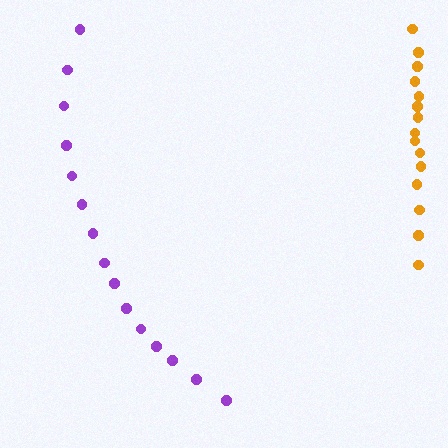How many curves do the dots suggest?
There are 2 distinct paths.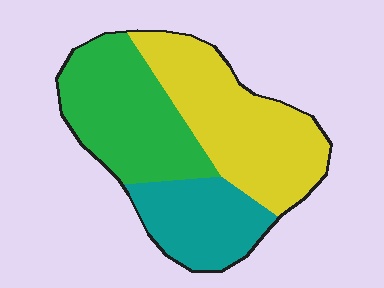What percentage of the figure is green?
Green takes up between a quarter and a half of the figure.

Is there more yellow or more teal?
Yellow.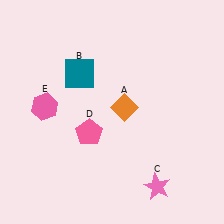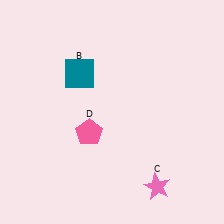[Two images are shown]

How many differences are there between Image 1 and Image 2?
There are 2 differences between the two images.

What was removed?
The orange diamond (A), the pink hexagon (E) were removed in Image 2.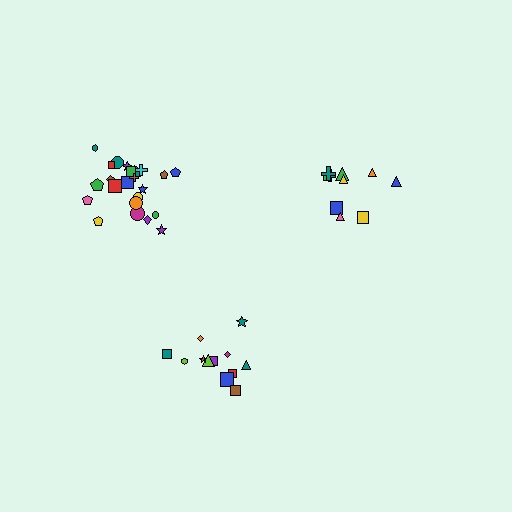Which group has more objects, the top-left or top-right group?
The top-left group.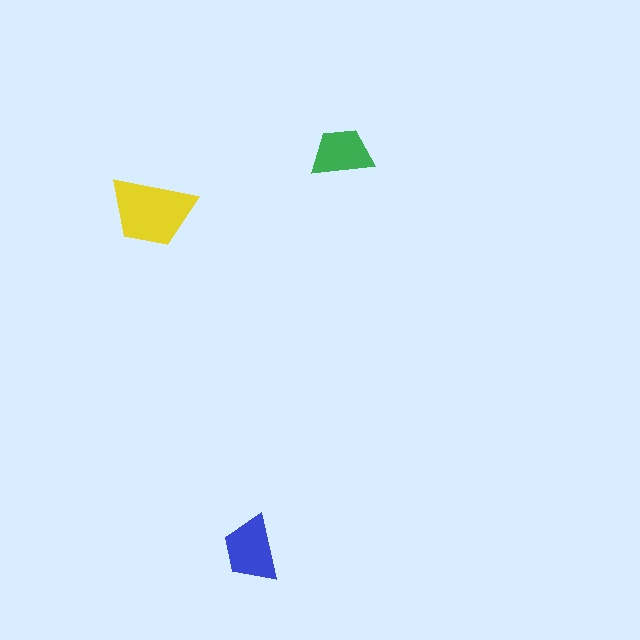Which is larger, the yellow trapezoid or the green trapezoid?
The yellow one.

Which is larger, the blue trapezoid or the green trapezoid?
The blue one.